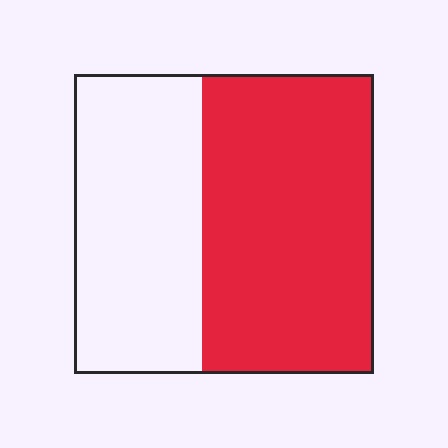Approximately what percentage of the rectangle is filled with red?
Approximately 55%.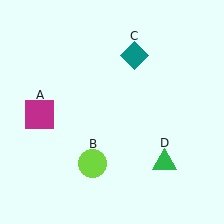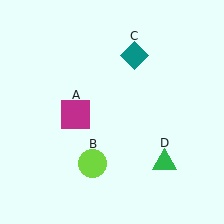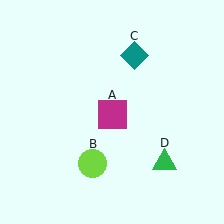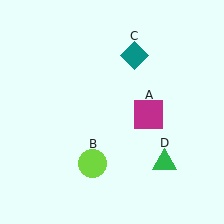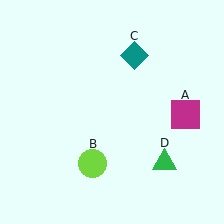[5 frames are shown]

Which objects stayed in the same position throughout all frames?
Lime circle (object B) and teal diamond (object C) and green triangle (object D) remained stationary.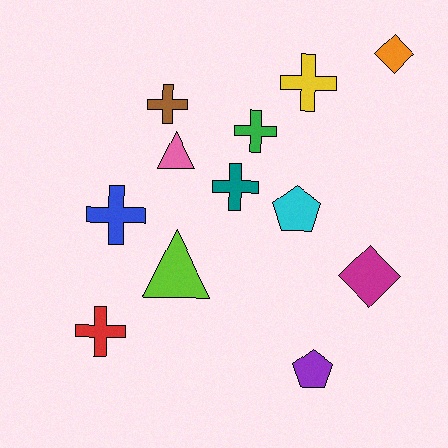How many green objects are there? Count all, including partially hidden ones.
There is 1 green object.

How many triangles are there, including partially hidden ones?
There are 2 triangles.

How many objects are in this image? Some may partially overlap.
There are 12 objects.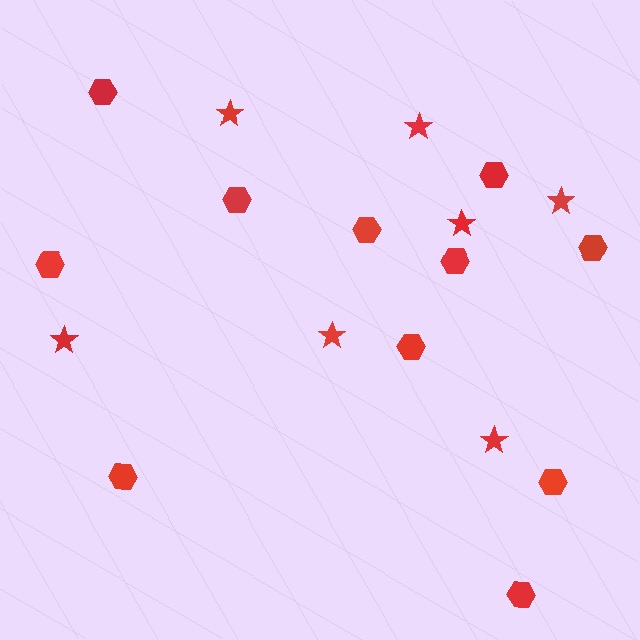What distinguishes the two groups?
There are 2 groups: one group of hexagons (11) and one group of stars (7).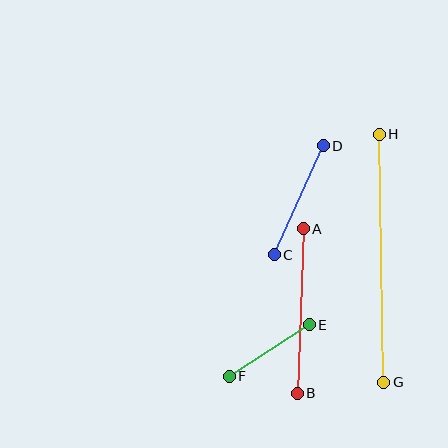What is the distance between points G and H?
The distance is approximately 248 pixels.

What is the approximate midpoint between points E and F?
The midpoint is at approximately (269, 351) pixels.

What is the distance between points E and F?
The distance is approximately 95 pixels.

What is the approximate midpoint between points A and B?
The midpoint is at approximately (300, 311) pixels.